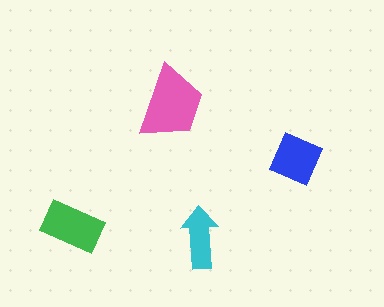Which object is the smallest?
The cyan arrow.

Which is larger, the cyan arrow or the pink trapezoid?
The pink trapezoid.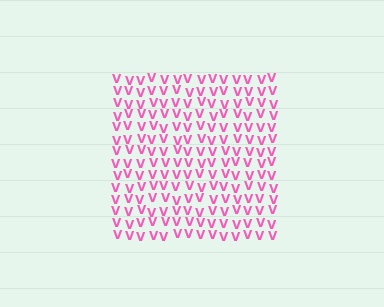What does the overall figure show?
The overall figure shows a square.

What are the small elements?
The small elements are letter V's.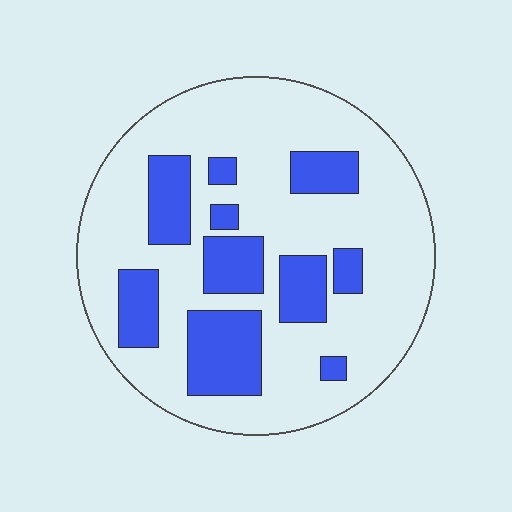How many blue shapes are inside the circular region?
10.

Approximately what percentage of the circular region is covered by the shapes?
Approximately 25%.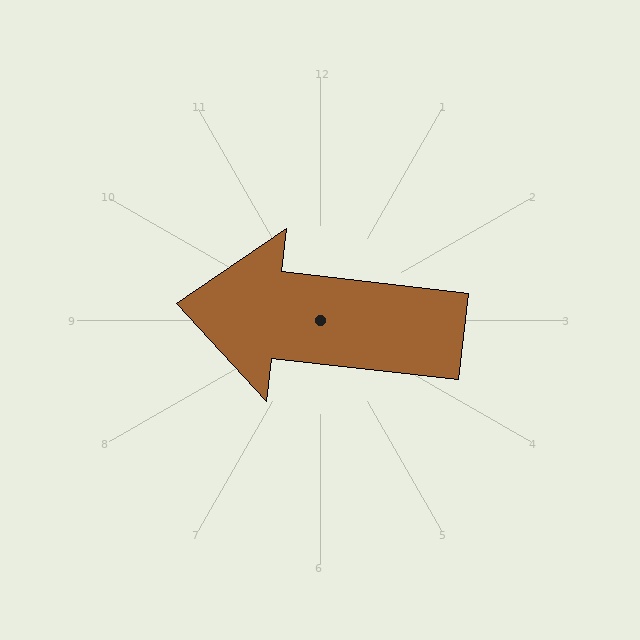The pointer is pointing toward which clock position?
Roughly 9 o'clock.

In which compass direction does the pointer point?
West.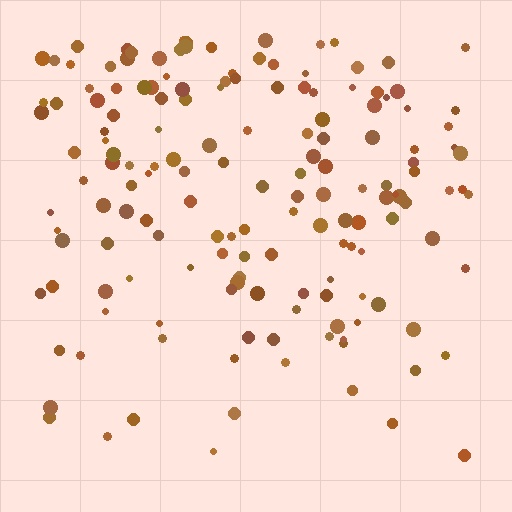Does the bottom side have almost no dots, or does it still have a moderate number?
Still a moderate number, just noticeably fewer than the top.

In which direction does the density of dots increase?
From bottom to top, with the top side densest.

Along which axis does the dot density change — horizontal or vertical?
Vertical.